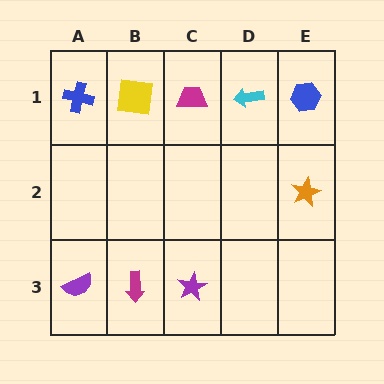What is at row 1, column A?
A blue cross.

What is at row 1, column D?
A cyan arrow.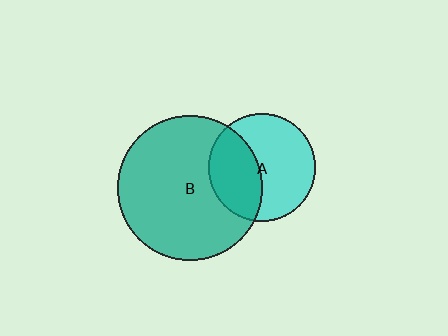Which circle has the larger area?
Circle B (teal).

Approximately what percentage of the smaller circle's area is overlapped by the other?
Approximately 40%.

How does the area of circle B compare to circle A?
Approximately 1.8 times.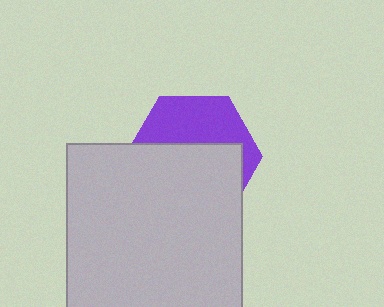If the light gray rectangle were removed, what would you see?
You would see the complete purple hexagon.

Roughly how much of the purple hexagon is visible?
A small part of it is visible (roughly 41%).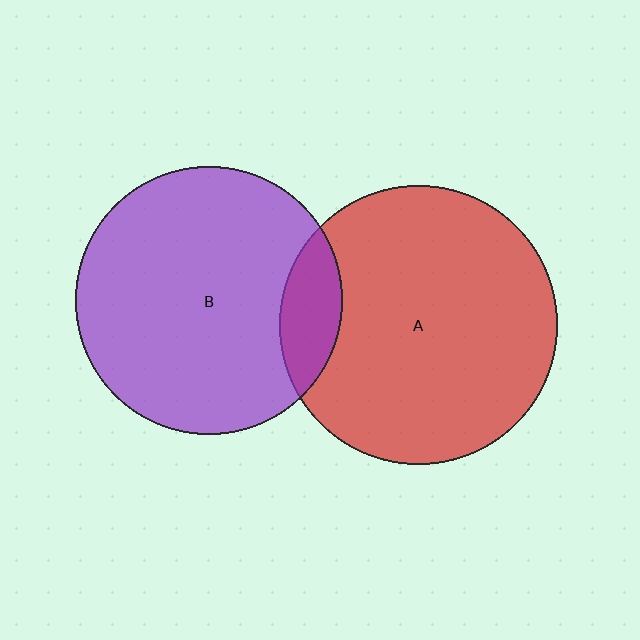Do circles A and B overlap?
Yes.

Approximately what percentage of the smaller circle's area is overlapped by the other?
Approximately 15%.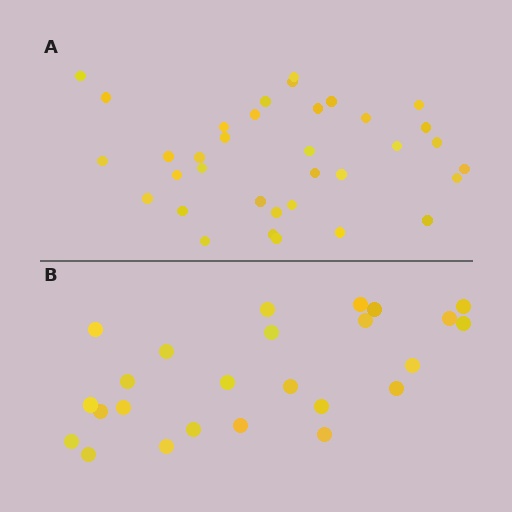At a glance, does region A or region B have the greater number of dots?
Region A (the top region) has more dots.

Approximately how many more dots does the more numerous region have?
Region A has roughly 10 or so more dots than region B.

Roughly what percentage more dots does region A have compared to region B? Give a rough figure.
About 40% more.